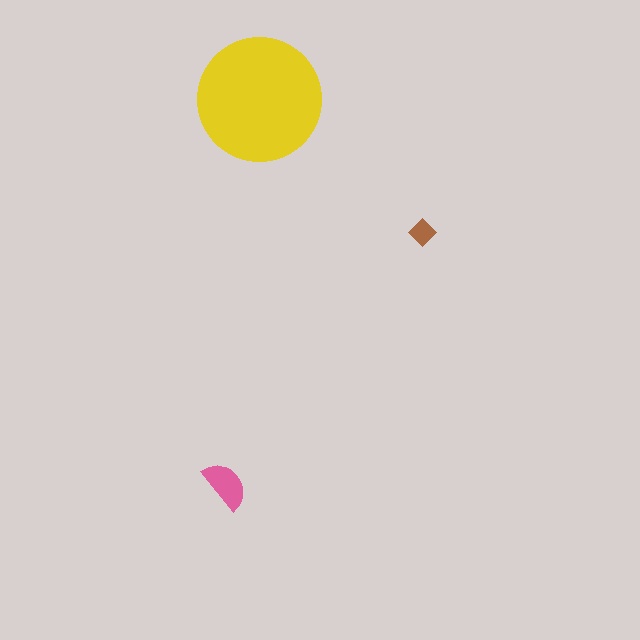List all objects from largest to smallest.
The yellow circle, the pink semicircle, the brown diamond.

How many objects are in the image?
There are 3 objects in the image.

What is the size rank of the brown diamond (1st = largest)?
3rd.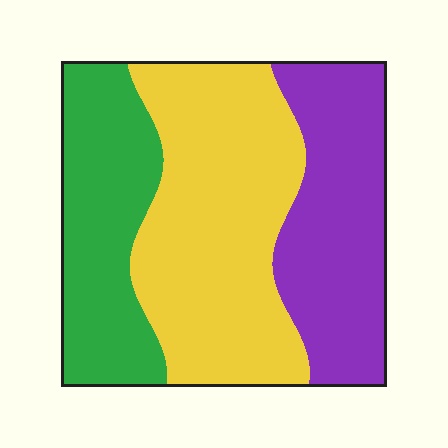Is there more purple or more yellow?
Yellow.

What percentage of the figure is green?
Green takes up about one quarter (1/4) of the figure.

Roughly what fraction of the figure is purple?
Purple takes up about one third (1/3) of the figure.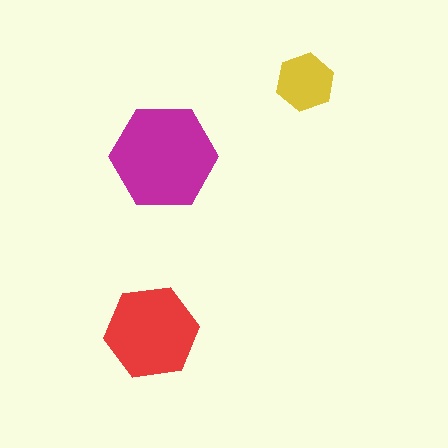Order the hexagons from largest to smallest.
the magenta one, the red one, the yellow one.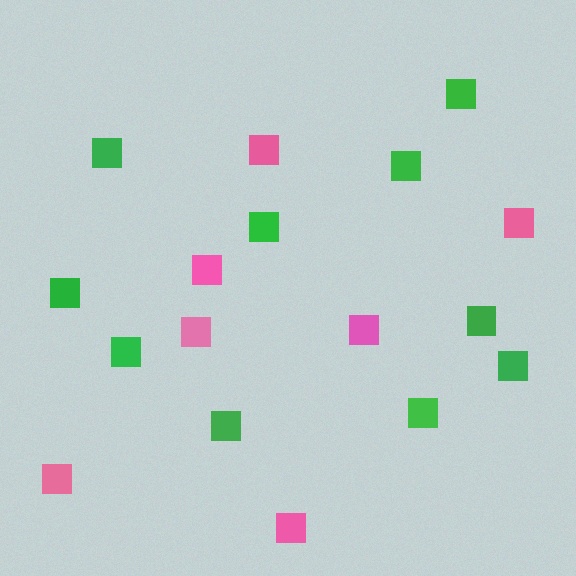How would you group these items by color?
There are 2 groups: one group of green squares (10) and one group of pink squares (7).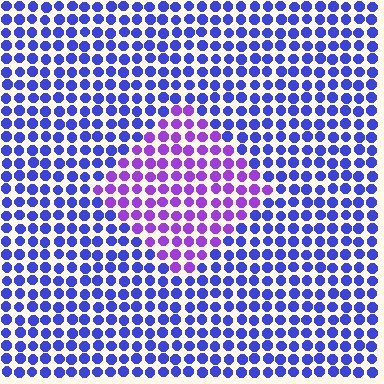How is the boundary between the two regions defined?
The boundary is defined purely by a slight shift in hue (about 42 degrees). Spacing, size, and orientation are identical on both sides.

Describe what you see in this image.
The image is filled with small blue elements in a uniform arrangement. A diamond-shaped region is visible where the elements are tinted to a slightly different hue, forming a subtle color boundary.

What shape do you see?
I see a diamond.